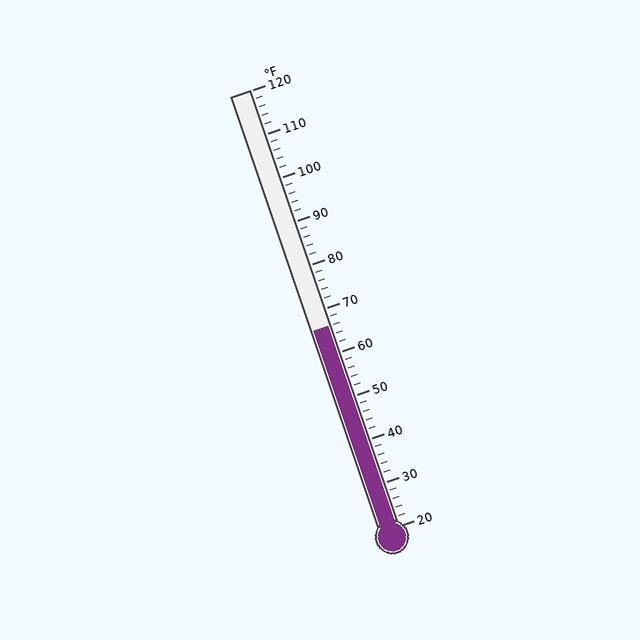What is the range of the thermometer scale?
The thermometer scale ranges from 20°F to 120°F.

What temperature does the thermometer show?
The thermometer shows approximately 66°F.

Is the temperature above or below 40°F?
The temperature is above 40°F.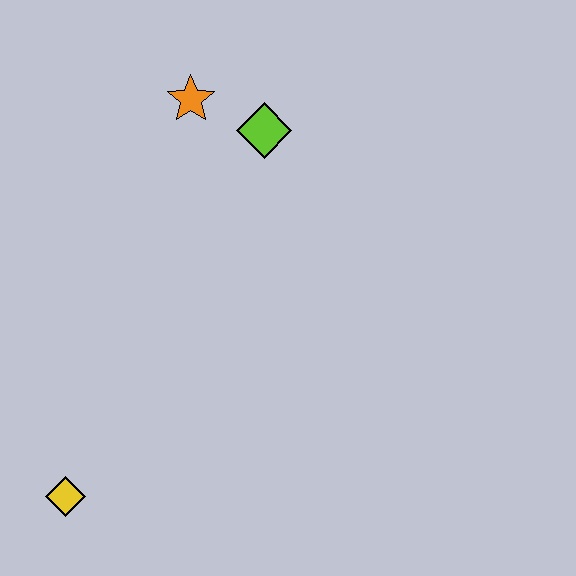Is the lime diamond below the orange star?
Yes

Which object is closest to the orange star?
The lime diamond is closest to the orange star.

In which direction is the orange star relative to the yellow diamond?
The orange star is above the yellow diamond.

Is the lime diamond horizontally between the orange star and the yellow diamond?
No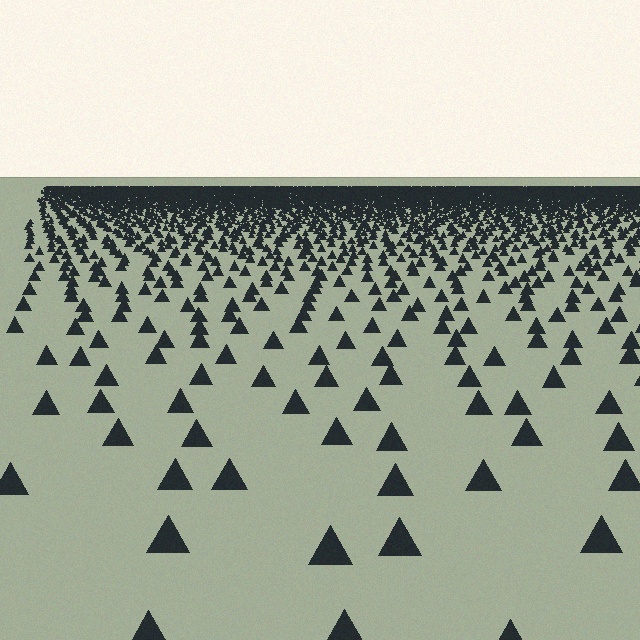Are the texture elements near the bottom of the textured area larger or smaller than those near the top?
Larger. Near the bottom, elements are closer to the viewer and appear at a bigger on-screen size.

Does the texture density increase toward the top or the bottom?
Density increases toward the top.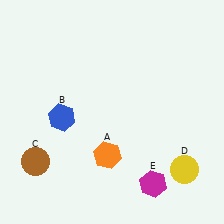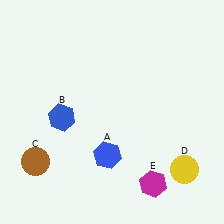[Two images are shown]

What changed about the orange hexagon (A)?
In Image 1, A is orange. In Image 2, it changed to blue.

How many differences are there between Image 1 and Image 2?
There is 1 difference between the two images.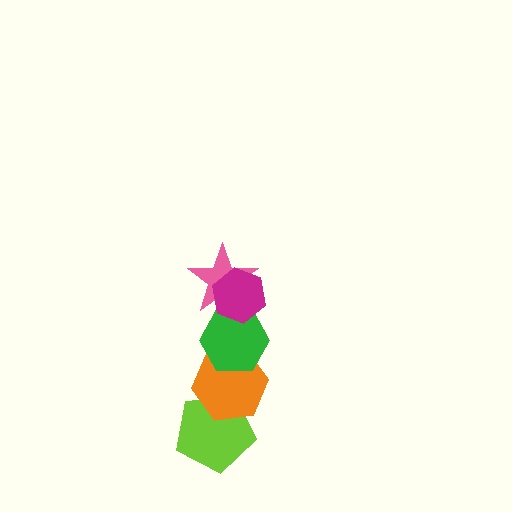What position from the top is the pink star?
The pink star is 2nd from the top.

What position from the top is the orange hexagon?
The orange hexagon is 4th from the top.